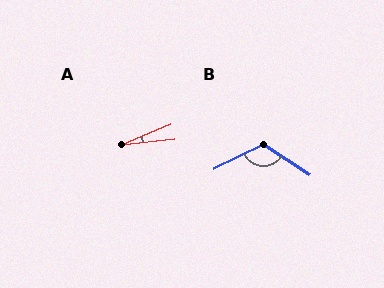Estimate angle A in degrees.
Approximately 16 degrees.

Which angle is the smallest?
A, at approximately 16 degrees.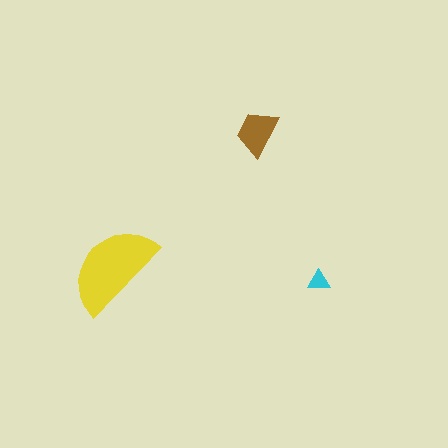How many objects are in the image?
There are 3 objects in the image.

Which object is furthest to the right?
The cyan triangle is rightmost.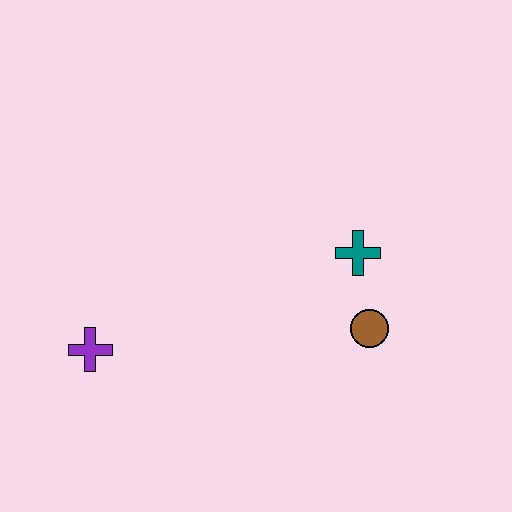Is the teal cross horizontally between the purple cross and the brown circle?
Yes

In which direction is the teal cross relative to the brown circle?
The teal cross is above the brown circle.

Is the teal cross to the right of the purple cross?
Yes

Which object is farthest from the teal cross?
The purple cross is farthest from the teal cross.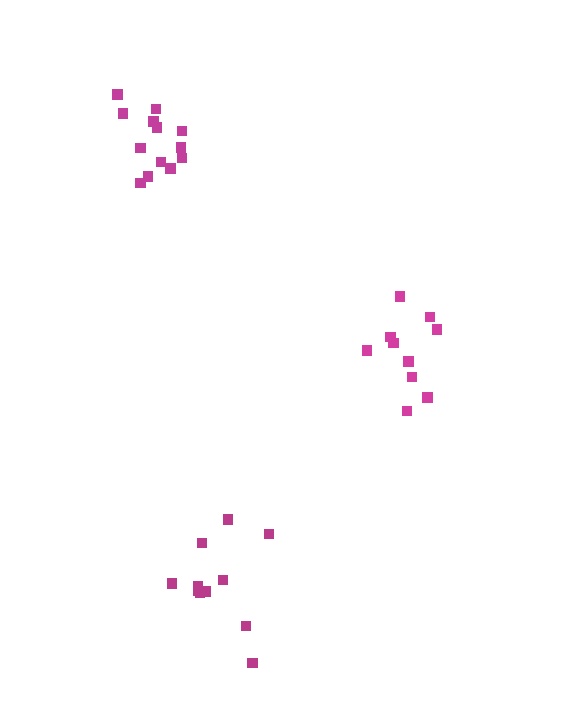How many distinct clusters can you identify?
There are 3 distinct clusters.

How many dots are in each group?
Group 1: 10 dots, Group 2: 13 dots, Group 3: 11 dots (34 total).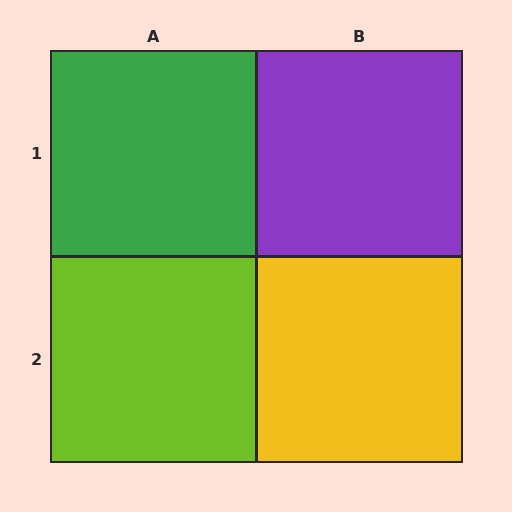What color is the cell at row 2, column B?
Yellow.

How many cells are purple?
1 cell is purple.